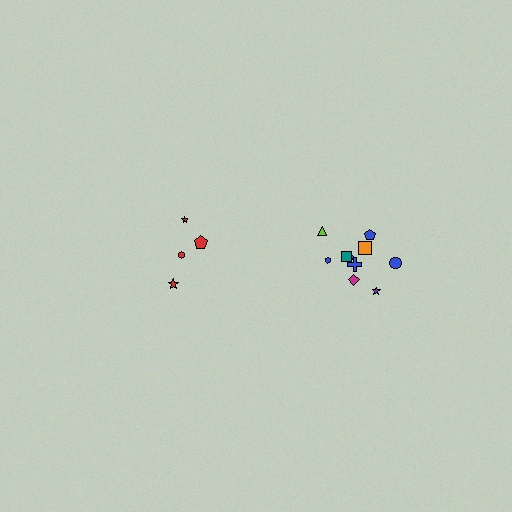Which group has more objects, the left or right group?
The right group.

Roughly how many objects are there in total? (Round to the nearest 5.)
Roughly 15 objects in total.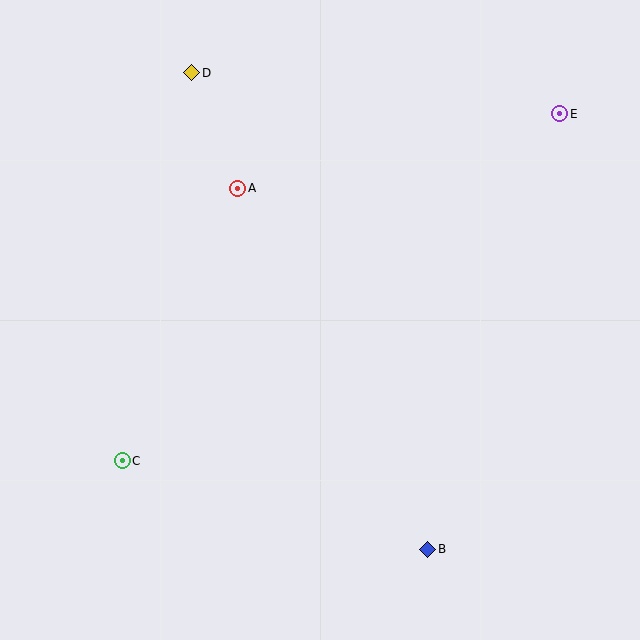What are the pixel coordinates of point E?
Point E is at (560, 114).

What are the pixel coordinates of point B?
Point B is at (428, 549).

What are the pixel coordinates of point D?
Point D is at (192, 73).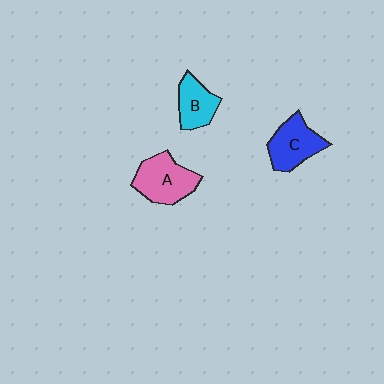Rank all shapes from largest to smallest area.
From largest to smallest: A (pink), C (blue), B (cyan).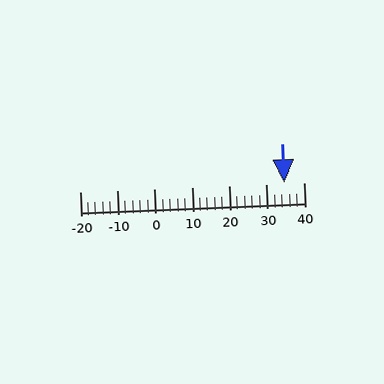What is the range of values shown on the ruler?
The ruler shows values from -20 to 40.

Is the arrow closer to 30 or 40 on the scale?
The arrow is closer to 30.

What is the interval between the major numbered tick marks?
The major tick marks are spaced 10 units apart.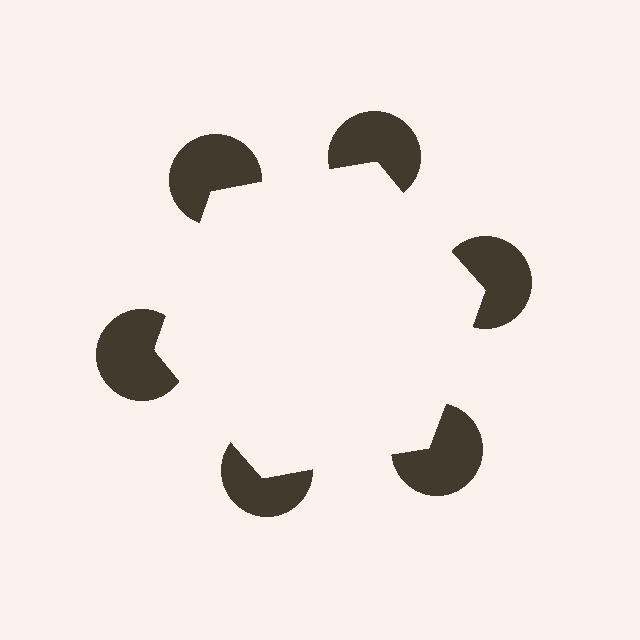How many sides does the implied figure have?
6 sides.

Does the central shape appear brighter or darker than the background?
It typically appears slightly brighter than the background, even though no actual brightness change is drawn.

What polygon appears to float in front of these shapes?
An illusory hexagon — its edges are inferred from the aligned wedge cuts in the pac-man discs, not physically drawn.